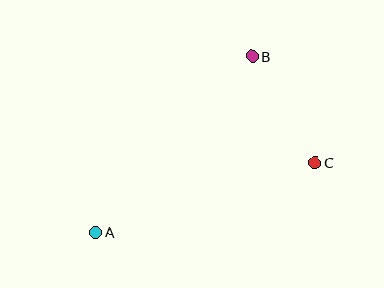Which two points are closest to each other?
Points B and C are closest to each other.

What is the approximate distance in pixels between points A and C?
The distance between A and C is approximately 230 pixels.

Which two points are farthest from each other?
Points A and B are farthest from each other.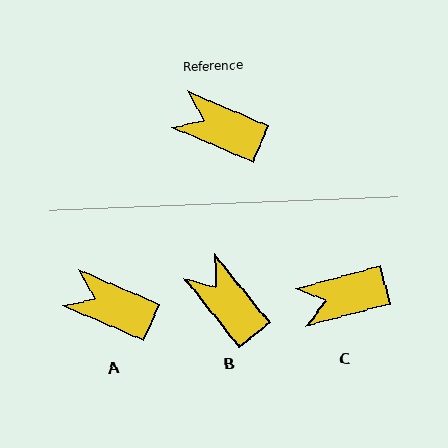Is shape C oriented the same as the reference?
No, it is off by about 38 degrees.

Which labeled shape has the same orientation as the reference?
A.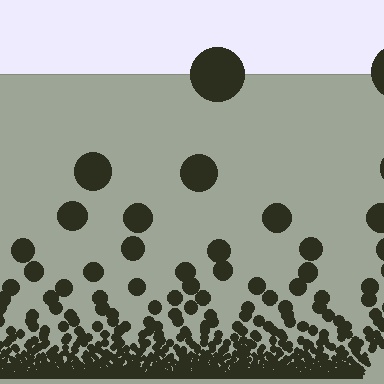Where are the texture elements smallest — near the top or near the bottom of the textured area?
Near the bottom.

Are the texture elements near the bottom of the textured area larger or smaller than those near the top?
Smaller. The gradient is inverted — elements near the bottom are smaller and denser.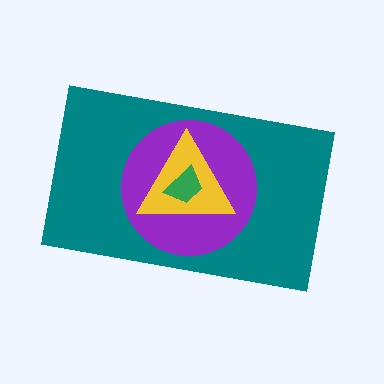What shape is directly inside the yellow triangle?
The green trapezoid.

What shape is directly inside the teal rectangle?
The purple circle.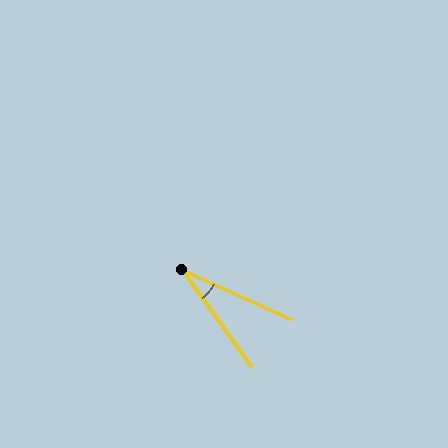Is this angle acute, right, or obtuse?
It is acute.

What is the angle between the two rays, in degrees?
Approximately 30 degrees.